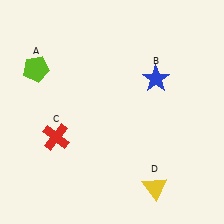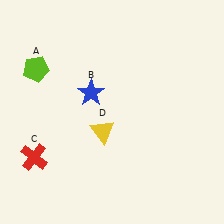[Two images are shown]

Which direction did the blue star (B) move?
The blue star (B) moved left.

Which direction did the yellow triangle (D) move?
The yellow triangle (D) moved up.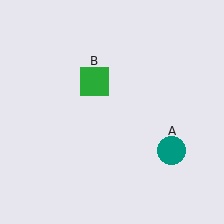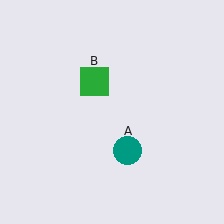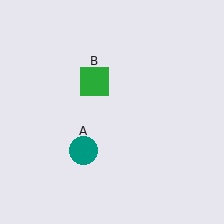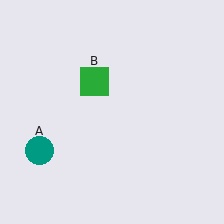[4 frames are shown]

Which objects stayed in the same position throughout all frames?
Green square (object B) remained stationary.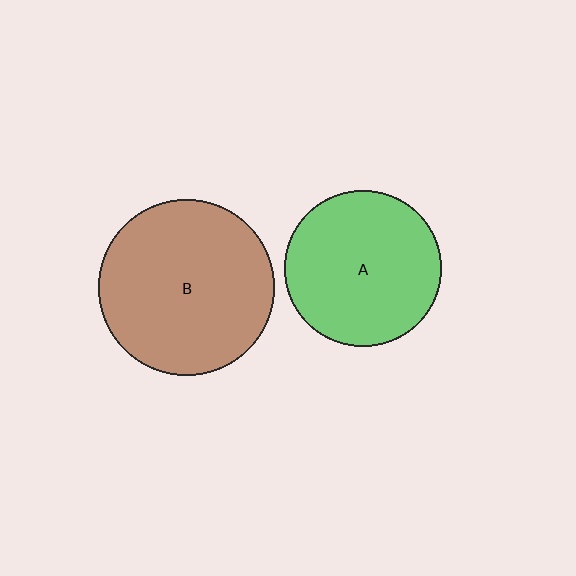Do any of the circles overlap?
No, none of the circles overlap.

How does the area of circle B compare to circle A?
Approximately 1.3 times.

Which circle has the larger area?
Circle B (brown).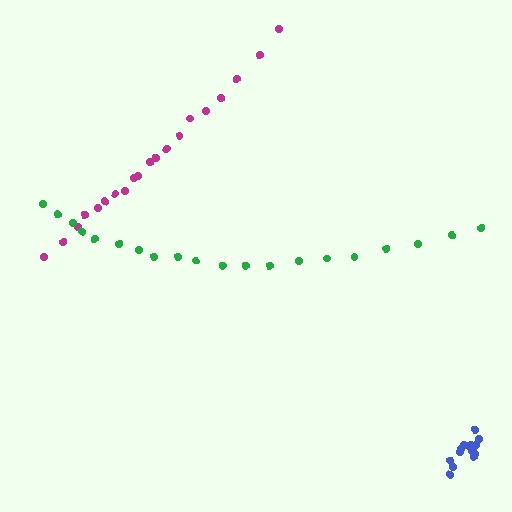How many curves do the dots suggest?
There are 3 distinct paths.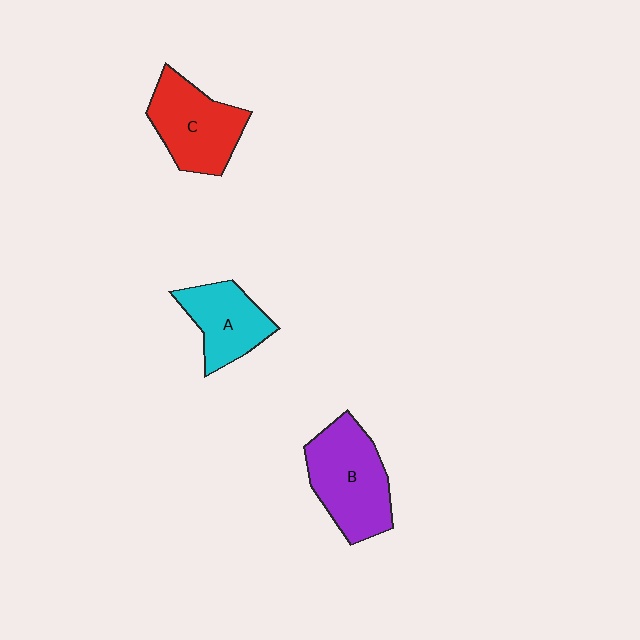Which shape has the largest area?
Shape B (purple).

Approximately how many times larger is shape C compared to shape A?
Approximately 1.2 times.